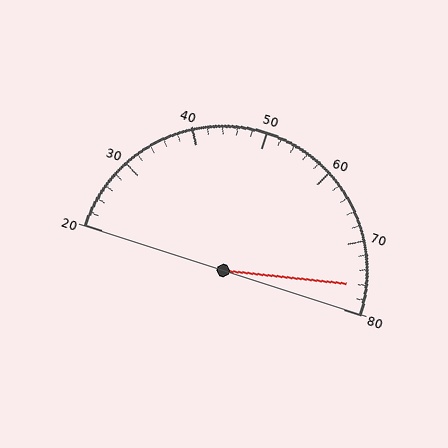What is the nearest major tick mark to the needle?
The nearest major tick mark is 80.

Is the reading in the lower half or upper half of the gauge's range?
The reading is in the upper half of the range (20 to 80).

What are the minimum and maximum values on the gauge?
The gauge ranges from 20 to 80.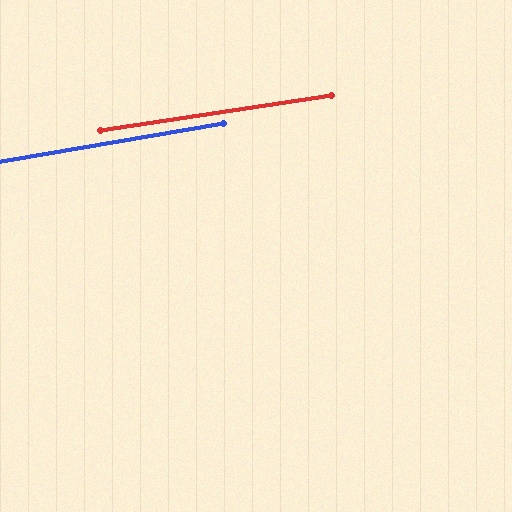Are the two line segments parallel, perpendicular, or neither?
Parallel — their directions differ by only 1.4°.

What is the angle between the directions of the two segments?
Approximately 1 degree.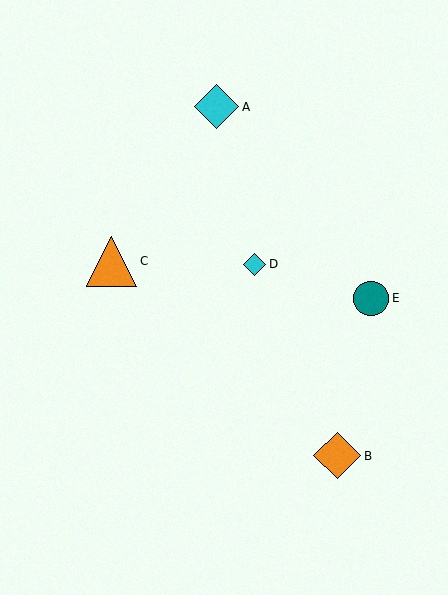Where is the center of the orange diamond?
The center of the orange diamond is at (337, 456).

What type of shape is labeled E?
Shape E is a teal circle.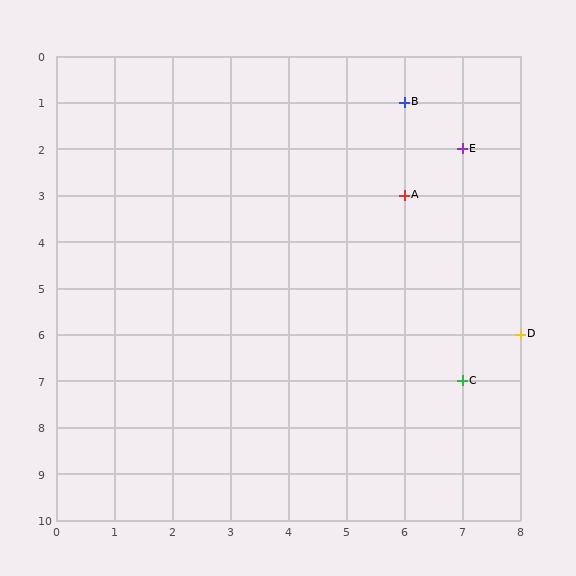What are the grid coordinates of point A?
Point A is at grid coordinates (6, 3).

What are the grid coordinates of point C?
Point C is at grid coordinates (7, 7).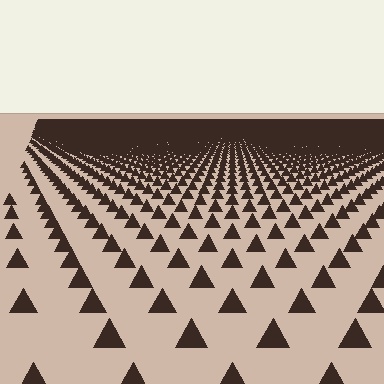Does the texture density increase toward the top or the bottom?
Density increases toward the top.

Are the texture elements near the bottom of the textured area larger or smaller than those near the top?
Larger. Near the bottom, elements are closer to the viewer and appear at a bigger on-screen size.